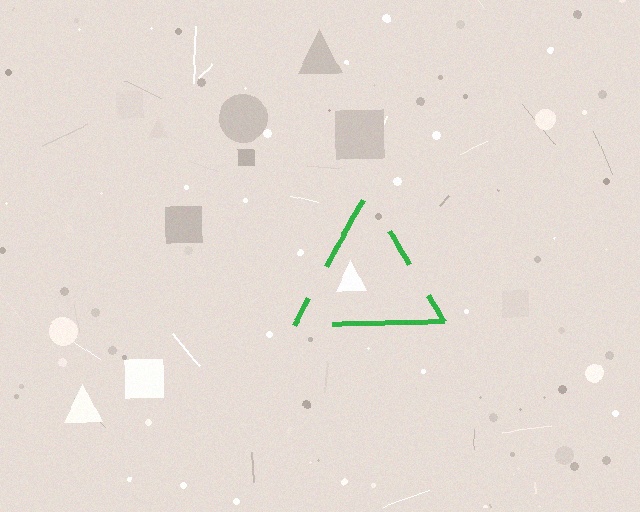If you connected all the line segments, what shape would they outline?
They would outline a triangle.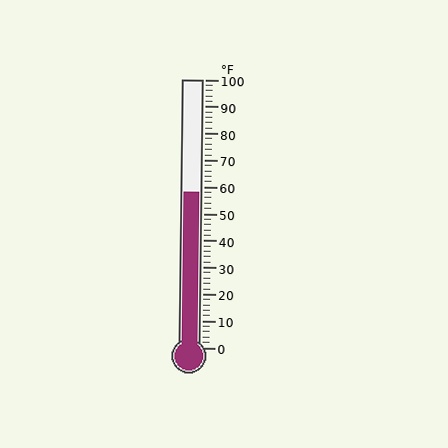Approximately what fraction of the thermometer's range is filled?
The thermometer is filled to approximately 60% of its range.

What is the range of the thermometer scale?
The thermometer scale ranges from 0°F to 100°F.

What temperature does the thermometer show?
The thermometer shows approximately 58°F.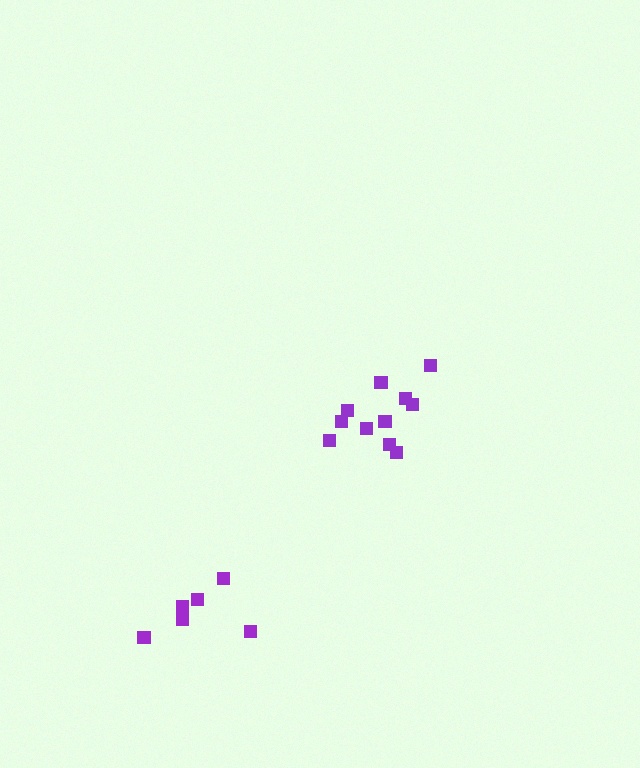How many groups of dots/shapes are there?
There are 2 groups.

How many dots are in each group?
Group 1: 11 dots, Group 2: 6 dots (17 total).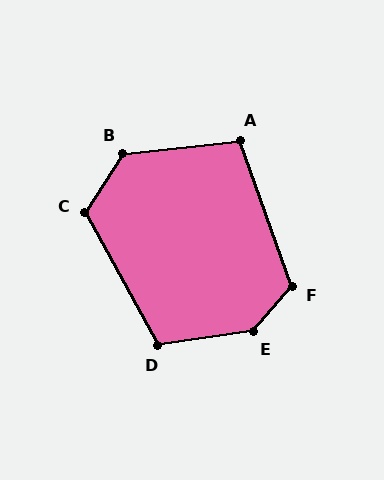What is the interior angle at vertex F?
Approximately 120 degrees (obtuse).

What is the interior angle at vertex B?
Approximately 129 degrees (obtuse).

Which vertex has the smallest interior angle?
A, at approximately 103 degrees.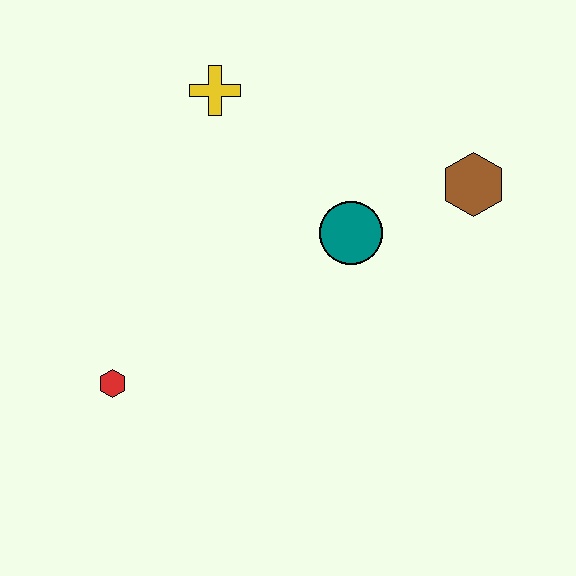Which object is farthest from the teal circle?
The red hexagon is farthest from the teal circle.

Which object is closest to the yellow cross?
The teal circle is closest to the yellow cross.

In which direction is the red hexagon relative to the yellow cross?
The red hexagon is below the yellow cross.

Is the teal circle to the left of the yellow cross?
No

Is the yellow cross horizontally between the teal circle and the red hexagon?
Yes